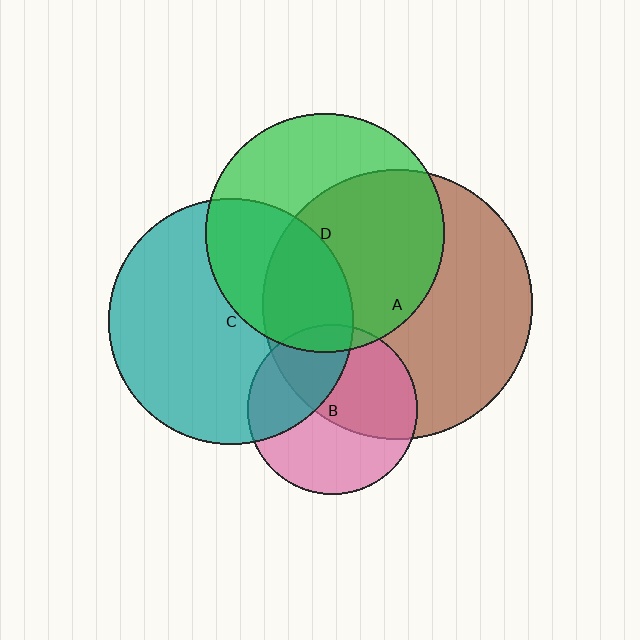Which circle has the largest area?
Circle A (brown).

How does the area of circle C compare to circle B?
Approximately 2.1 times.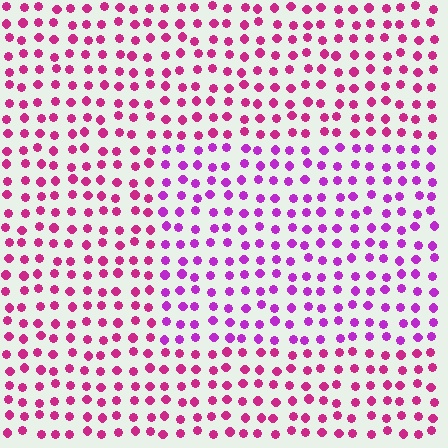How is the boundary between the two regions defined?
The boundary is defined purely by a slight shift in hue (about 31 degrees). Spacing, size, and orientation are identical on both sides.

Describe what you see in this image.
The image is filled with small magenta elements in a uniform arrangement. A rectangle-shaped region is visible where the elements are tinted to a slightly different hue, forming a subtle color boundary.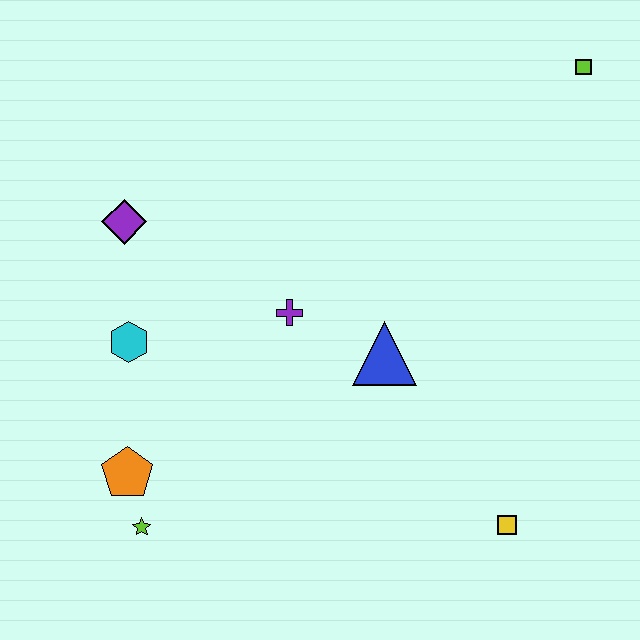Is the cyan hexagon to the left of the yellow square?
Yes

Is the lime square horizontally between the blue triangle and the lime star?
No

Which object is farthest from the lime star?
The lime square is farthest from the lime star.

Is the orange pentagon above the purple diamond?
No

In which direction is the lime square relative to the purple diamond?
The lime square is to the right of the purple diamond.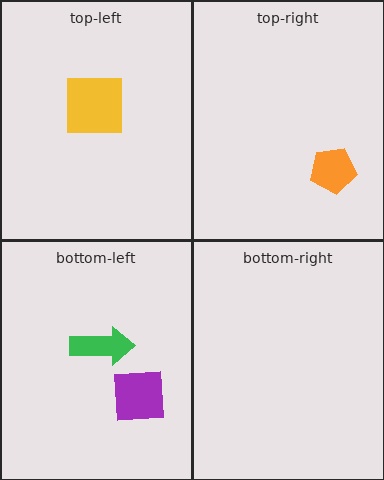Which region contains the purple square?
The bottom-left region.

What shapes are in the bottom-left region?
The green arrow, the purple square.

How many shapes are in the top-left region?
1.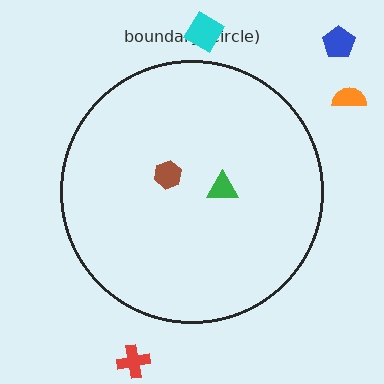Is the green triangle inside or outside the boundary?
Inside.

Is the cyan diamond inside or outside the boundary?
Outside.